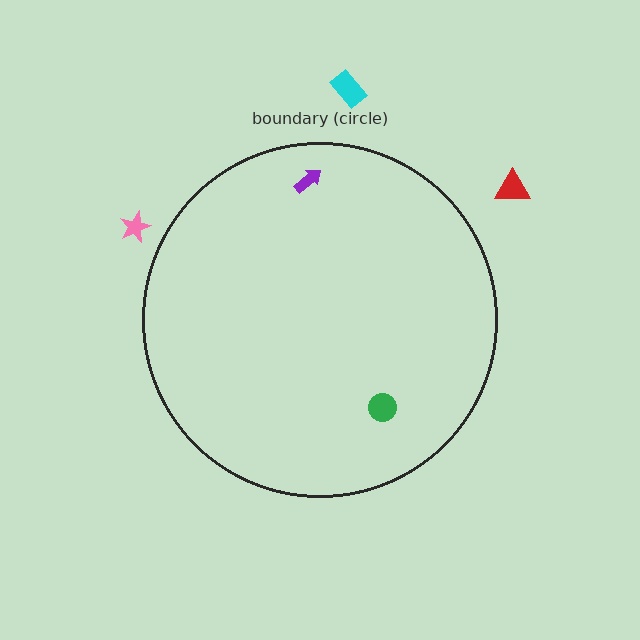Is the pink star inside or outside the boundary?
Outside.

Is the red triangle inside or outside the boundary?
Outside.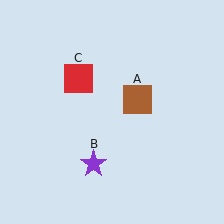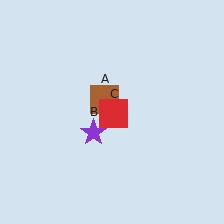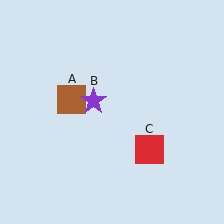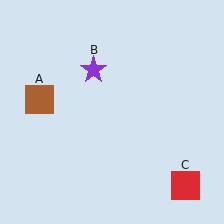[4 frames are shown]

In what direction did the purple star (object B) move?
The purple star (object B) moved up.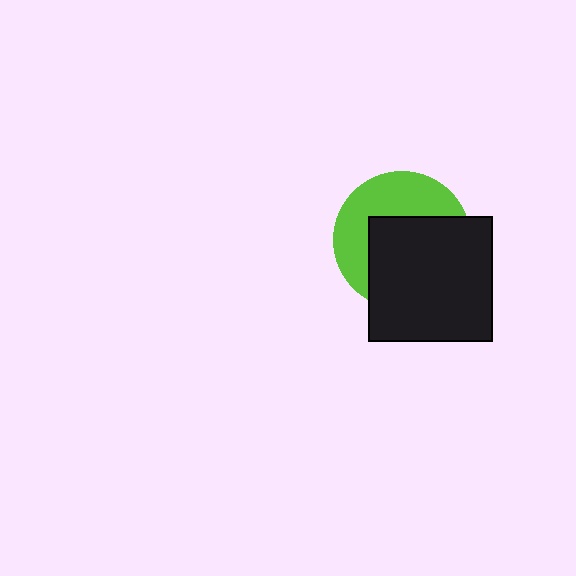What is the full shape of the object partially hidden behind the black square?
The partially hidden object is a lime circle.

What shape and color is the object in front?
The object in front is a black square.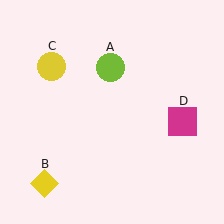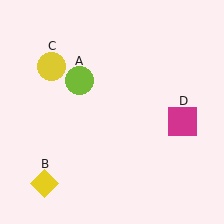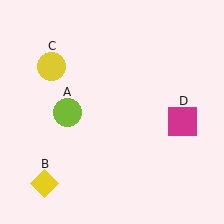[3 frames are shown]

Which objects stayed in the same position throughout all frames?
Yellow diamond (object B) and yellow circle (object C) and magenta square (object D) remained stationary.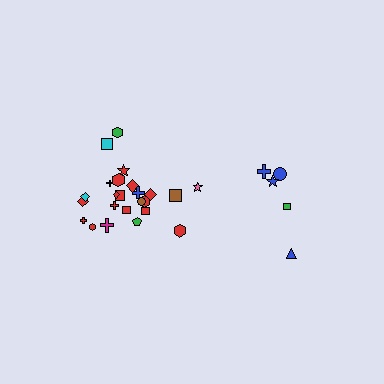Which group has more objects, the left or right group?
The left group.